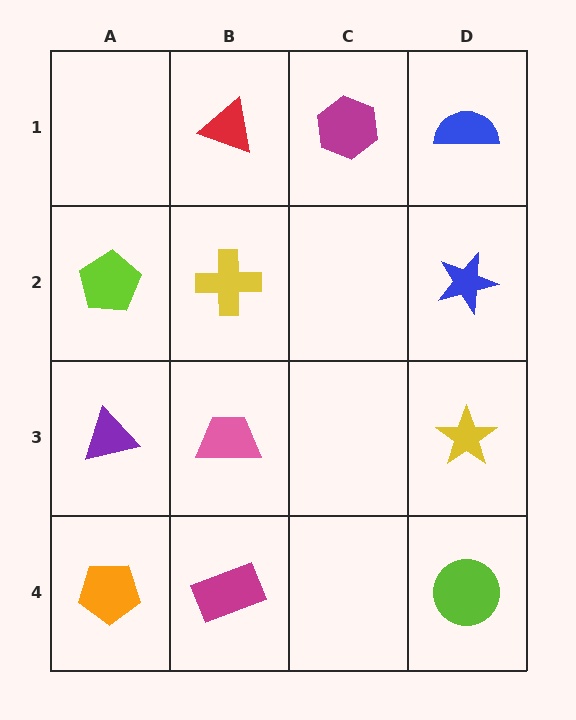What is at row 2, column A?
A lime pentagon.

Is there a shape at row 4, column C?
No, that cell is empty.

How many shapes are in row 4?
3 shapes.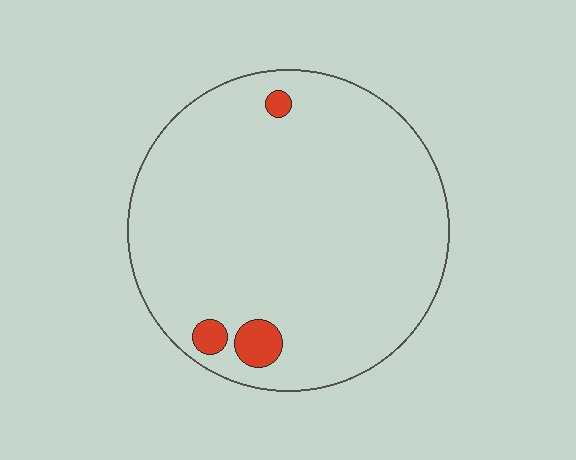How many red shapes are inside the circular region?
3.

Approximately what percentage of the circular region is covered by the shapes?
Approximately 5%.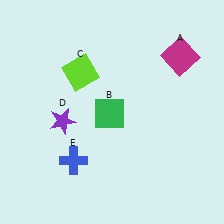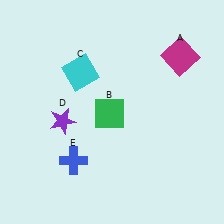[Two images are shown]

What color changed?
The square (C) changed from lime in Image 1 to cyan in Image 2.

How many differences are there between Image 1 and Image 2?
There is 1 difference between the two images.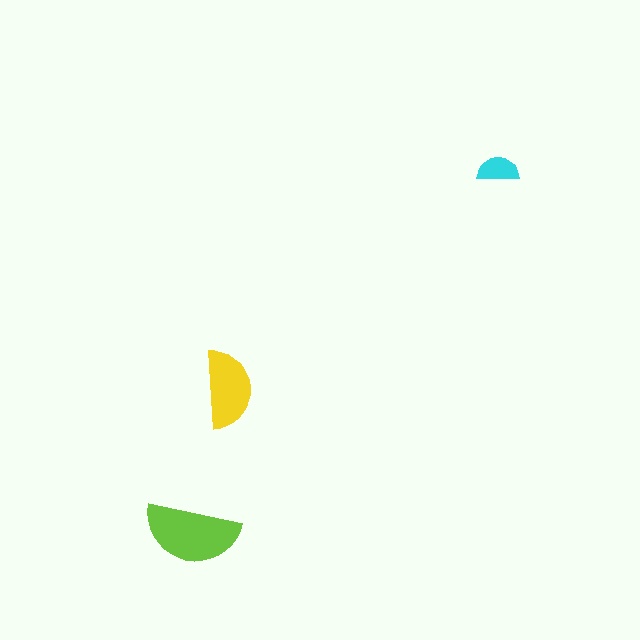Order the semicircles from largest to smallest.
the lime one, the yellow one, the cyan one.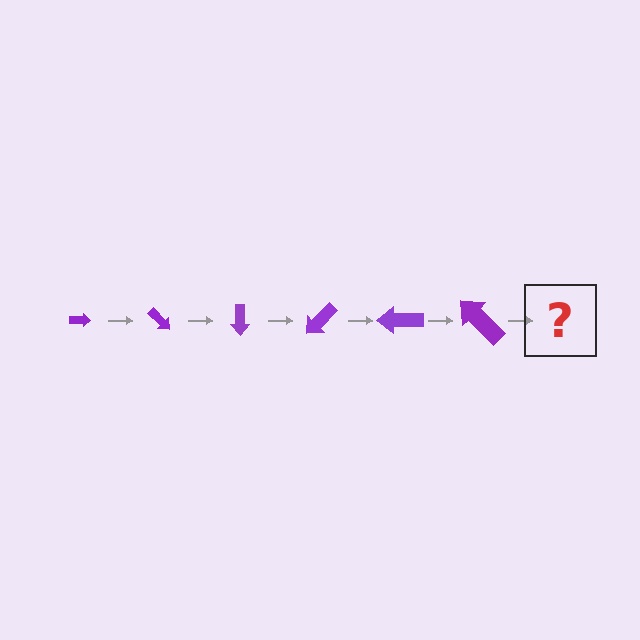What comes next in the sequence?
The next element should be an arrow, larger than the previous one and rotated 270 degrees from the start.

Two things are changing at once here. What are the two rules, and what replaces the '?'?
The two rules are that the arrow grows larger each step and it rotates 45 degrees each step. The '?' should be an arrow, larger than the previous one and rotated 270 degrees from the start.